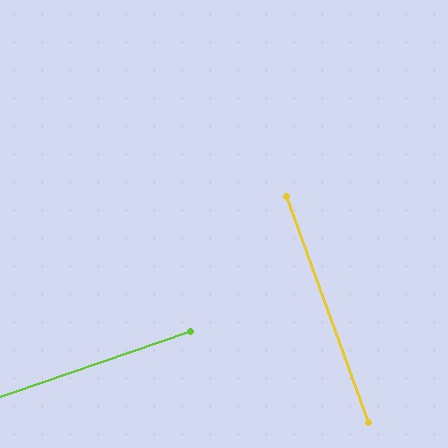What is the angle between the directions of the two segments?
Approximately 89 degrees.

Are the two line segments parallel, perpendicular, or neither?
Perpendicular — they meet at approximately 89°.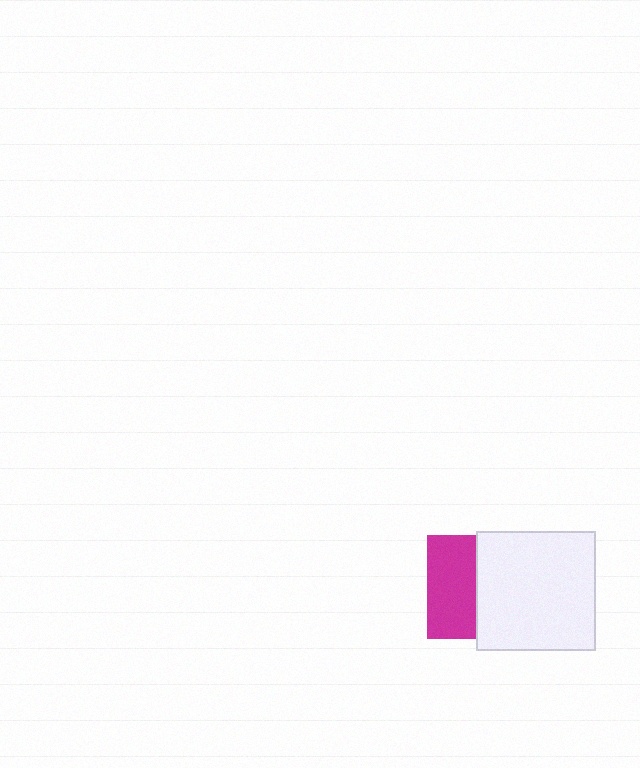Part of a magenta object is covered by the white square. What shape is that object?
It is a square.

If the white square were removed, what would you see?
You would see the complete magenta square.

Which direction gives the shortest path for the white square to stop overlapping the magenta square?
Moving right gives the shortest separation.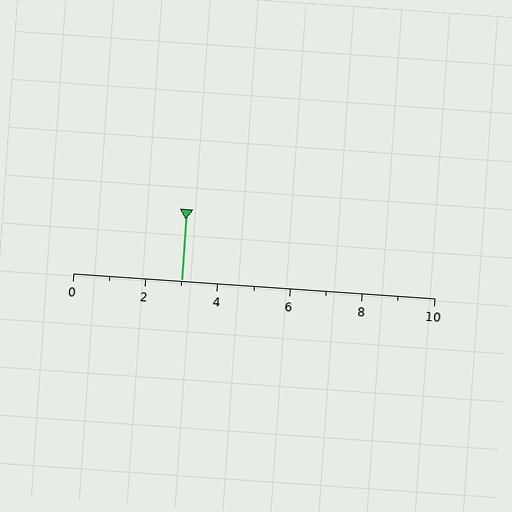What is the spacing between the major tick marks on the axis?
The major ticks are spaced 2 apart.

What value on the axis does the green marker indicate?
The marker indicates approximately 3.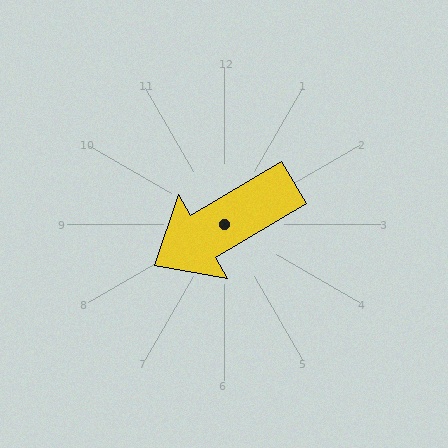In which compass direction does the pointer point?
Southwest.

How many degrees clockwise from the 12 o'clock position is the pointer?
Approximately 239 degrees.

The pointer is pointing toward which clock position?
Roughly 8 o'clock.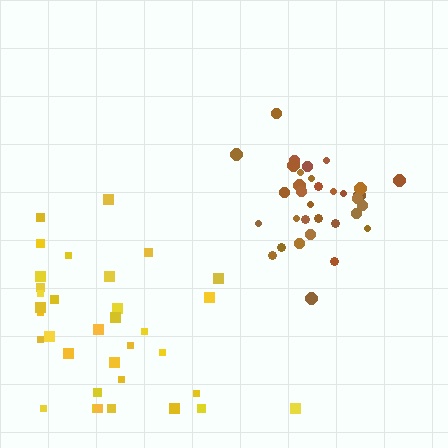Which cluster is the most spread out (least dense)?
Yellow.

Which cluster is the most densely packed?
Brown.